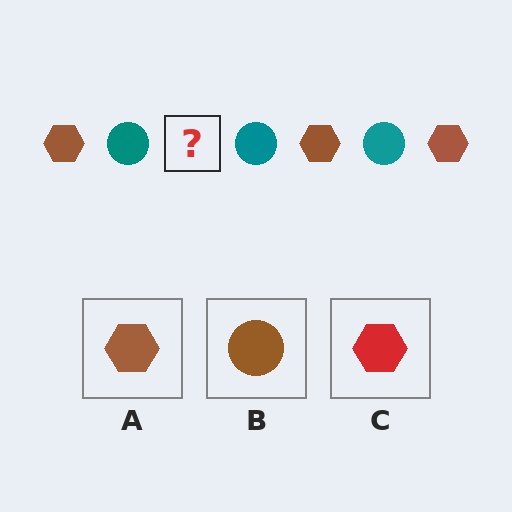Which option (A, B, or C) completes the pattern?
A.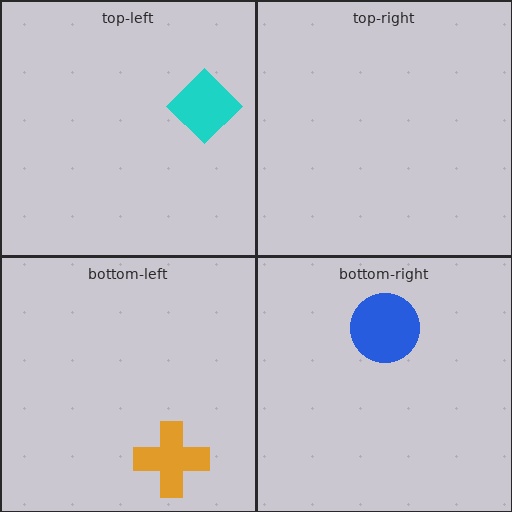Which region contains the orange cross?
The bottom-left region.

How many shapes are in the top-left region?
1.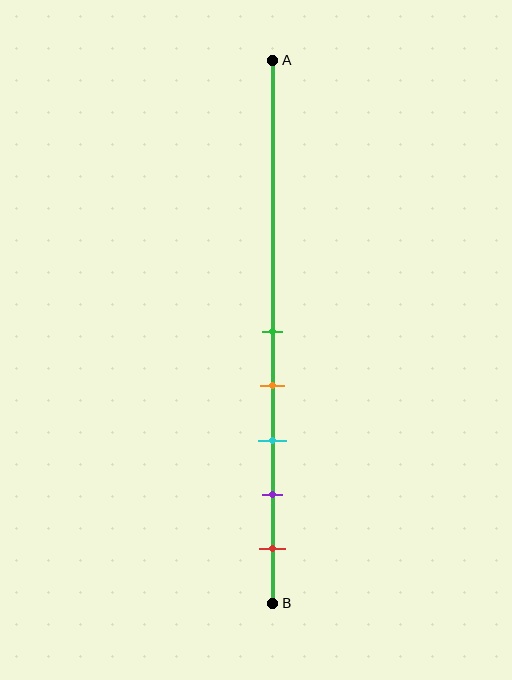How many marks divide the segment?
There are 5 marks dividing the segment.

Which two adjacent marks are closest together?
The green and orange marks are the closest adjacent pair.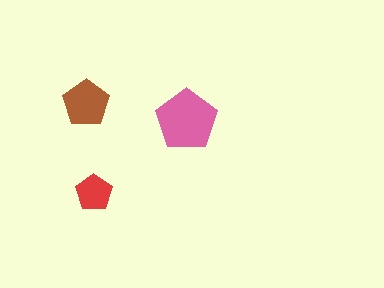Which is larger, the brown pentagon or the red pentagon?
The brown one.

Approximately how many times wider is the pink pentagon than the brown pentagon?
About 1.5 times wider.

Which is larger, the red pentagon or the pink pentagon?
The pink one.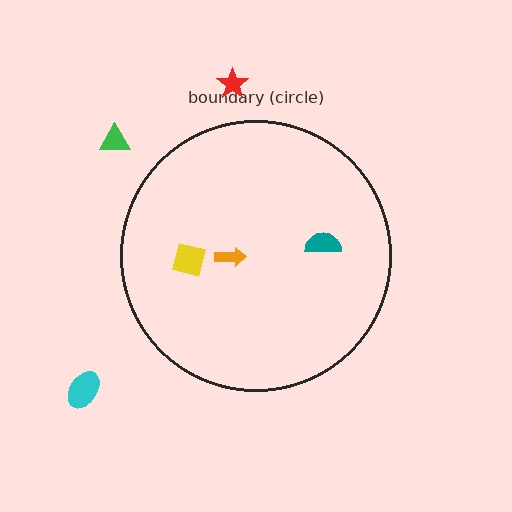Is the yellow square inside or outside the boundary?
Inside.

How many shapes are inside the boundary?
3 inside, 3 outside.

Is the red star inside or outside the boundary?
Outside.